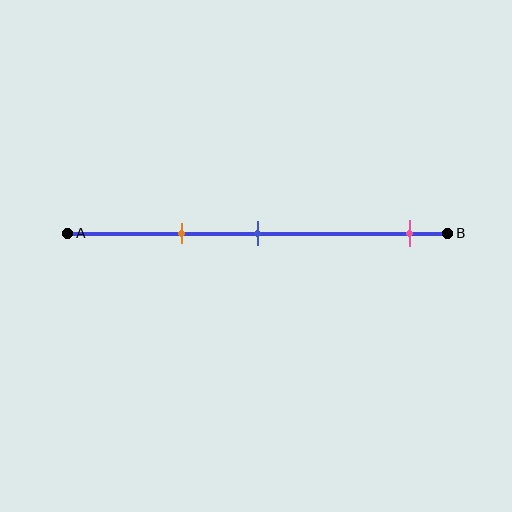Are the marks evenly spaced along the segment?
No, the marks are not evenly spaced.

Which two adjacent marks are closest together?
The orange and blue marks are the closest adjacent pair.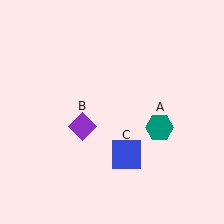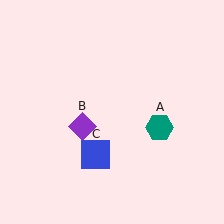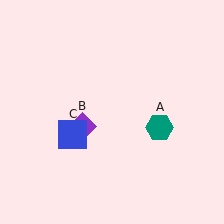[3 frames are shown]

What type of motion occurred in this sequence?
The blue square (object C) rotated clockwise around the center of the scene.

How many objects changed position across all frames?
1 object changed position: blue square (object C).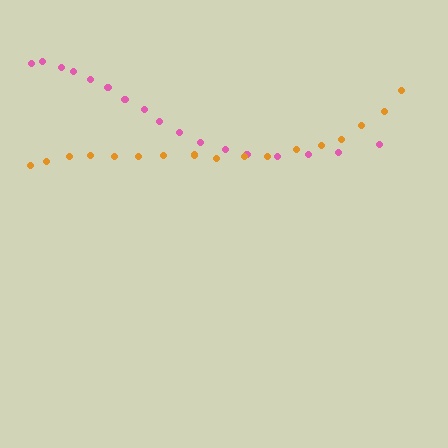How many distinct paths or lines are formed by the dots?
There are 2 distinct paths.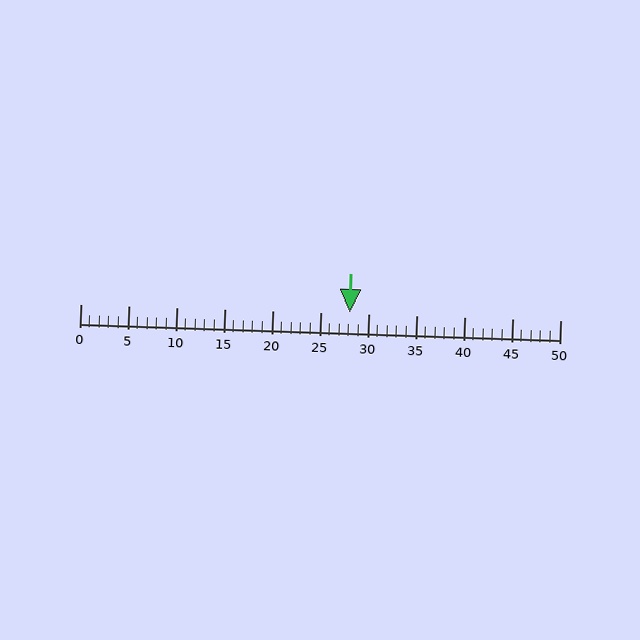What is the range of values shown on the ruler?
The ruler shows values from 0 to 50.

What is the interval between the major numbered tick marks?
The major tick marks are spaced 5 units apart.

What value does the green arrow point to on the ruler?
The green arrow points to approximately 28.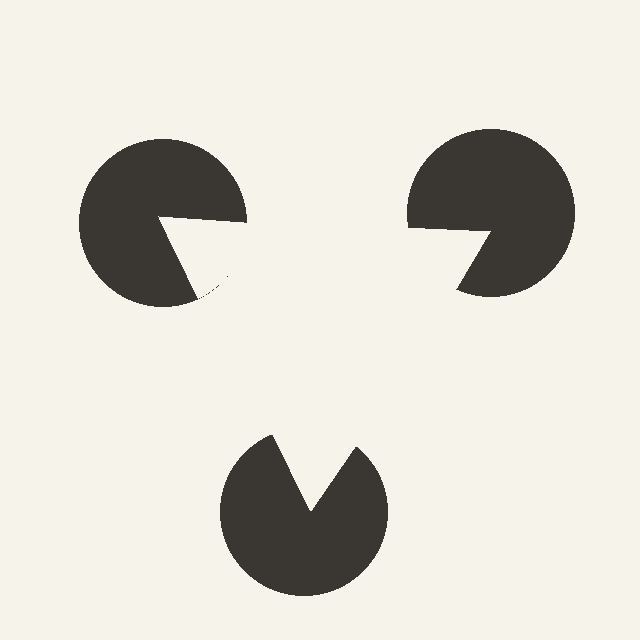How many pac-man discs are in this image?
There are 3 — one at each vertex of the illusory triangle.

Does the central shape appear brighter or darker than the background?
It typically appears slightly brighter than the background, even though no actual brightness change is drawn.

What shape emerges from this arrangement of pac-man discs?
An illusory triangle — its edges are inferred from the aligned wedge cuts in the pac-man discs, not physically drawn.